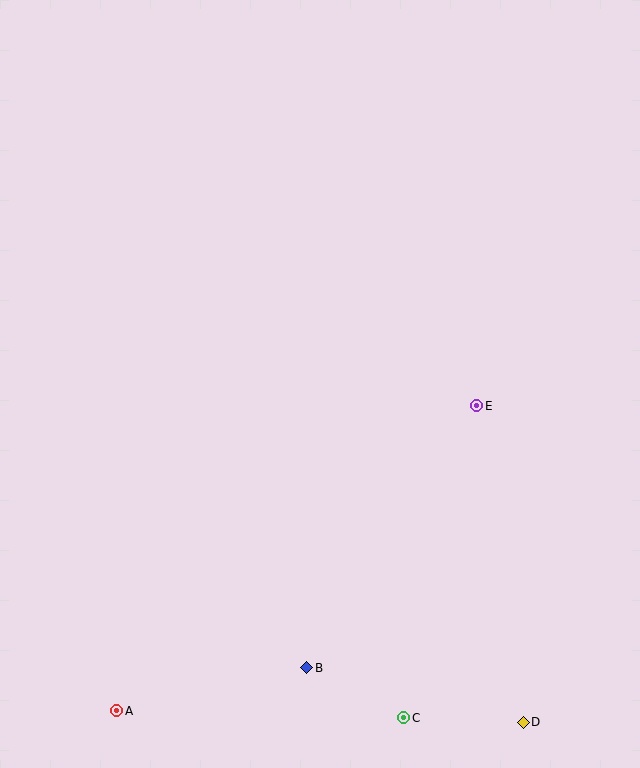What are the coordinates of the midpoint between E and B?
The midpoint between E and B is at (392, 537).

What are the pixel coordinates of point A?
Point A is at (117, 711).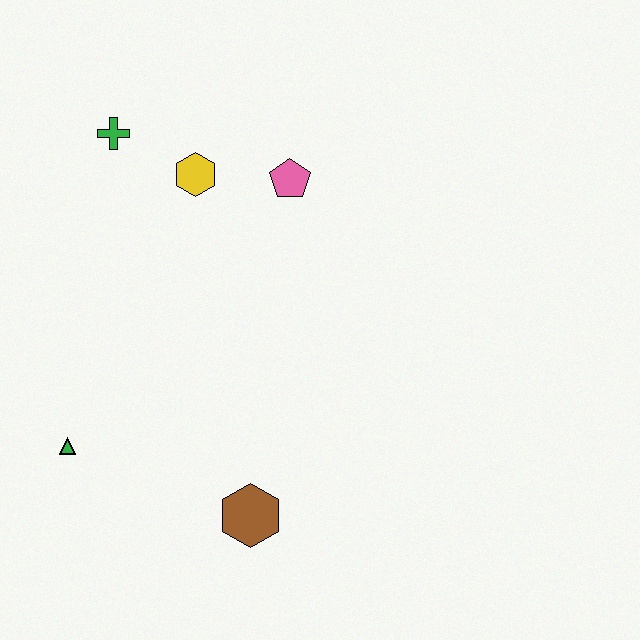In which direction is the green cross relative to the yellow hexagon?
The green cross is to the left of the yellow hexagon.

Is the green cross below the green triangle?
No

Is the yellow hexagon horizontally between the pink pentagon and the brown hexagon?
No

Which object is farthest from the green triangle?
The pink pentagon is farthest from the green triangle.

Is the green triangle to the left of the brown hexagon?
Yes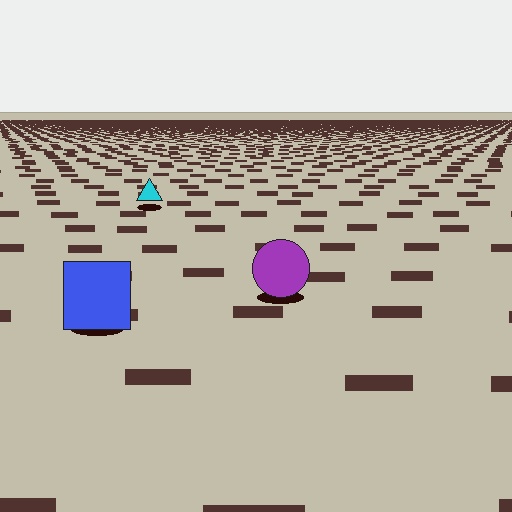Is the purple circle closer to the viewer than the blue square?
No. The blue square is closer — you can tell from the texture gradient: the ground texture is coarser near it.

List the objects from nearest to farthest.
From nearest to farthest: the blue square, the purple circle, the cyan triangle.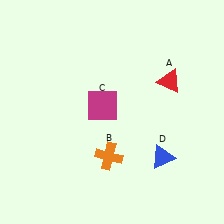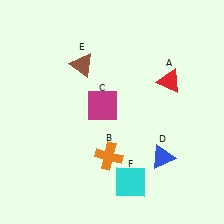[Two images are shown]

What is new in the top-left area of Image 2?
A brown triangle (E) was added in the top-left area of Image 2.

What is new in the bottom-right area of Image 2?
A cyan square (F) was added in the bottom-right area of Image 2.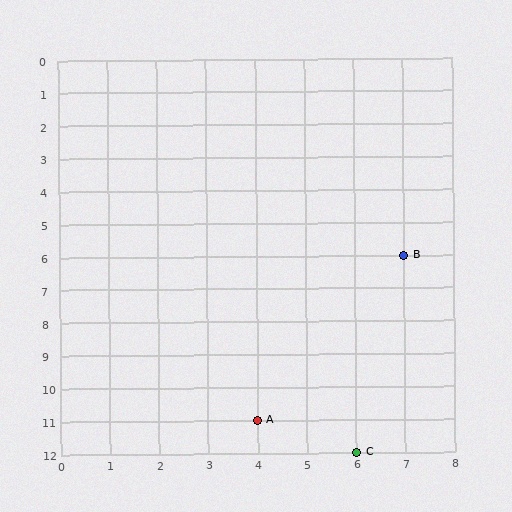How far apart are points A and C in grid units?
Points A and C are 2 columns and 1 row apart (about 2.2 grid units diagonally).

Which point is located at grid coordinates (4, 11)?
Point A is at (4, 11).